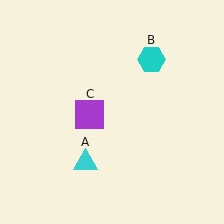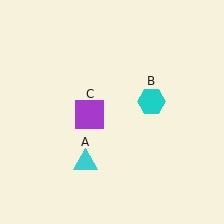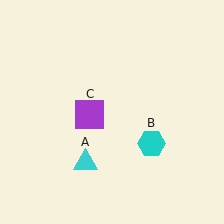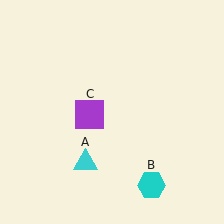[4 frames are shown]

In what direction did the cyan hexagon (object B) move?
The cyan hexagon (object B) moved down.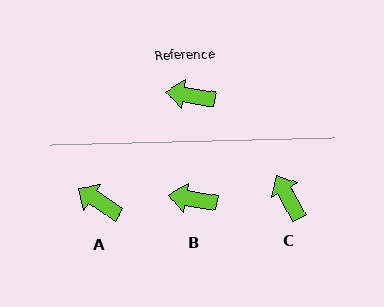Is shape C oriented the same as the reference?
No, it is off by about 53 degrees.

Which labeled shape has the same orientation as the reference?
B.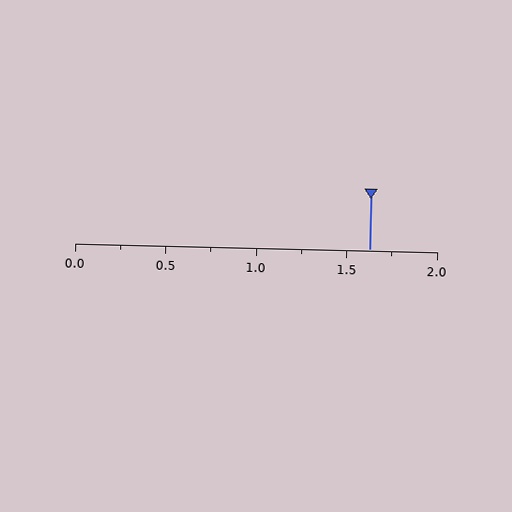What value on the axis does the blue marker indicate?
The marker indicates approximately 1.62.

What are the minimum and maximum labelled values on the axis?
The axis runs from 0.0 to 2.0.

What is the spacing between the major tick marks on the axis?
The major ticks are spaced 0.5 apart.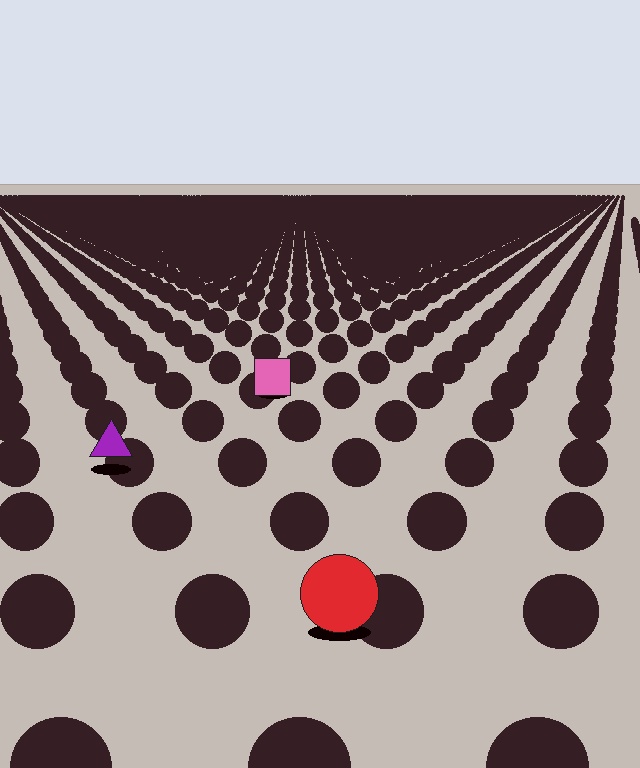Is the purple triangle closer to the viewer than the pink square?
Yes. The purple triangle is closer — you can tell from the texture gradient: the ground texture is coarser near it.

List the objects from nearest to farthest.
From nearest to farthest: the red circle, the purple triangle, the pink square.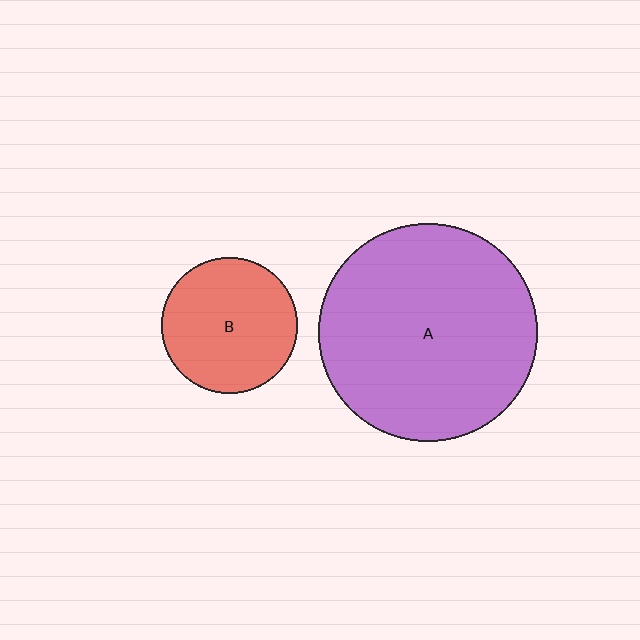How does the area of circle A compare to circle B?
Approximately 2.6 times.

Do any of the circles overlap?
No, none of the circles overlap.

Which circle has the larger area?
Circle A (purple).